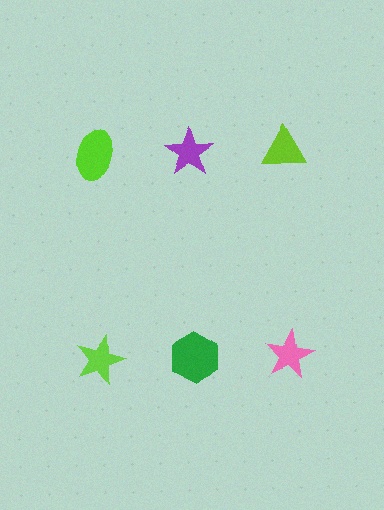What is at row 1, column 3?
A lime triangle.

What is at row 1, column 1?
A lime ellipse.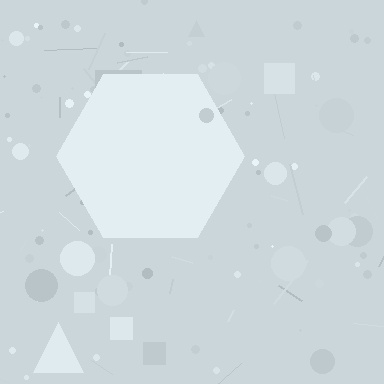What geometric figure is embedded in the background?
A hexagon is embedded in the background.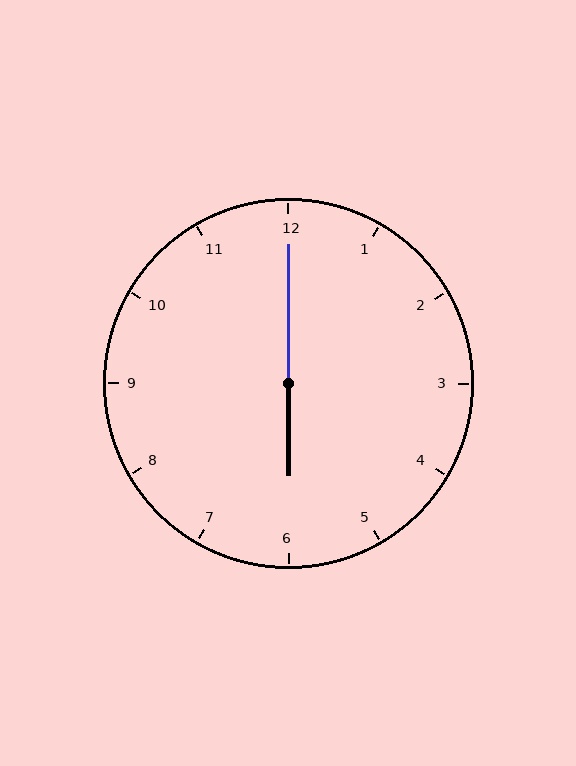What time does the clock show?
6:00.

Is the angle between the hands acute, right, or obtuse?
It is obtuse.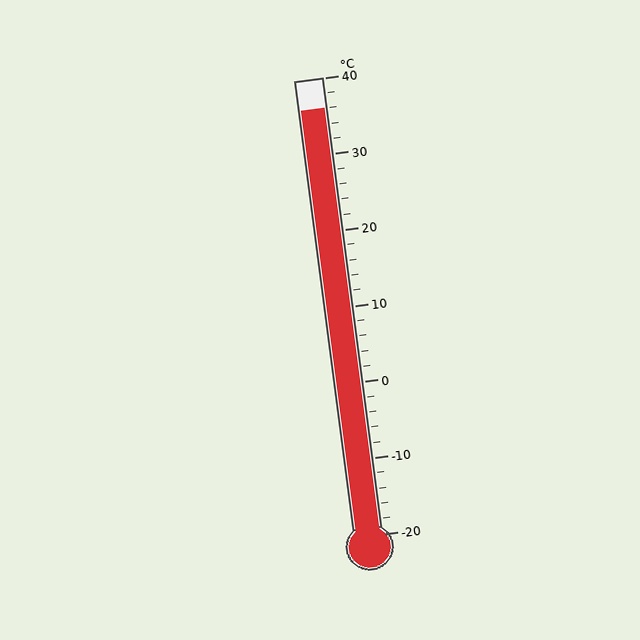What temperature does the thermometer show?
The thermometer shows approximately 36°C.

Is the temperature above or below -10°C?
The temperature is above -10°C.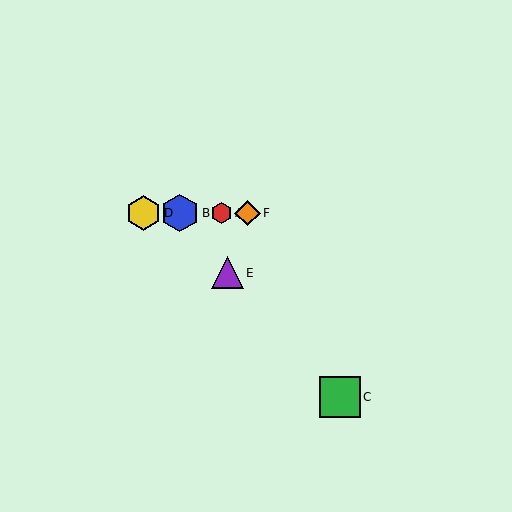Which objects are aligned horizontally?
Objects A, B, D, F are aligned horizontally.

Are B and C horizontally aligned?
No, B is at y≈213 and C is at y≈397.